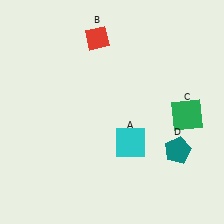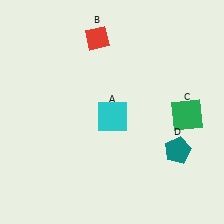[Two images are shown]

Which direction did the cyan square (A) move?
The cyan square (A) moved up.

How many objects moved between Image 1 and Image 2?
1 object moved between the two images.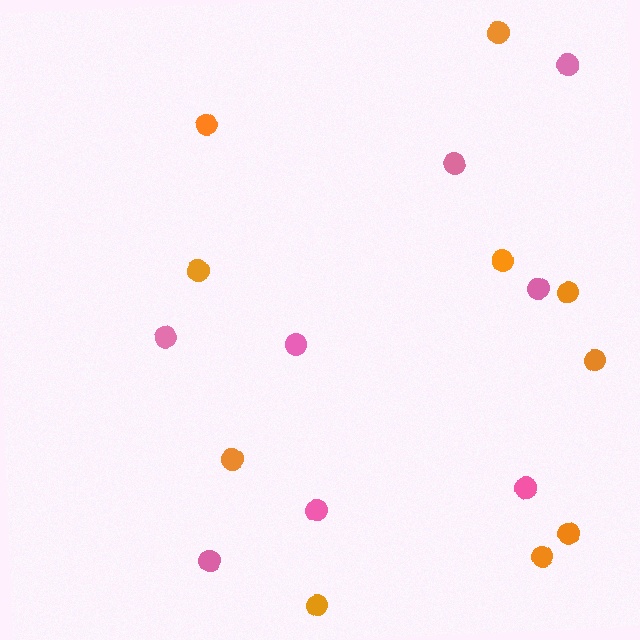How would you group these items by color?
There are 2 groups: one group of pink circles (8) and one group of orange circles (10).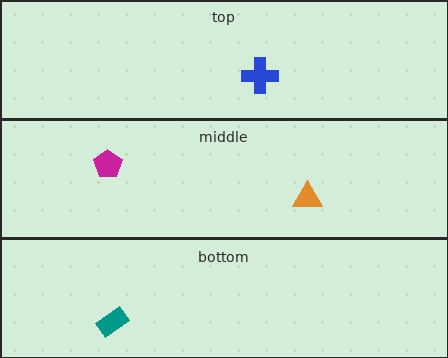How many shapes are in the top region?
1.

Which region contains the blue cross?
The top region.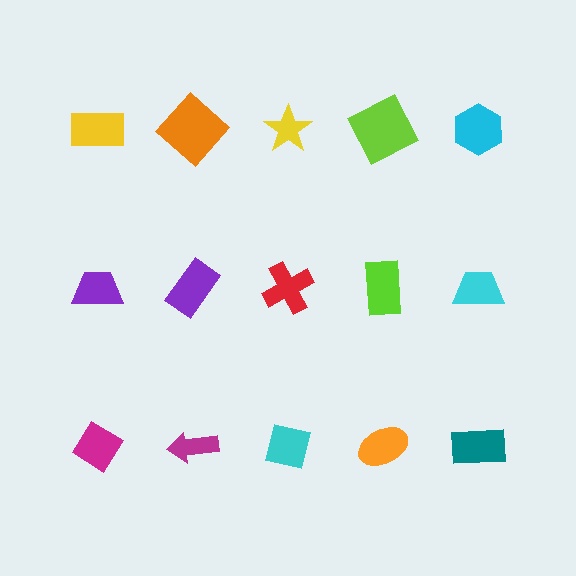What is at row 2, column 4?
A lime rectangle.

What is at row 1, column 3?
A yellow star.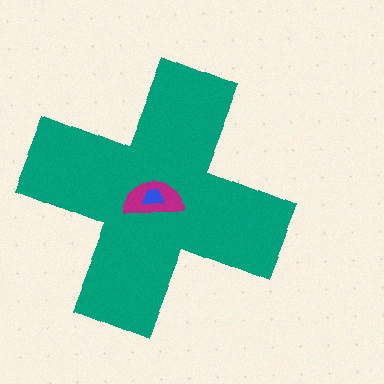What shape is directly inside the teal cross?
The magenta semicircle.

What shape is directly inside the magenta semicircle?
The blue trapezoid.